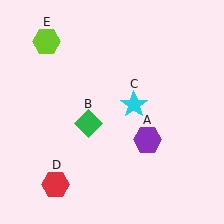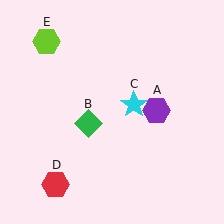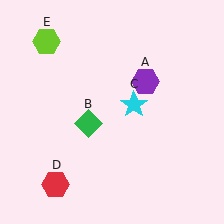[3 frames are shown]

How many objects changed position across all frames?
1 object changed position: purple hexagon (object A).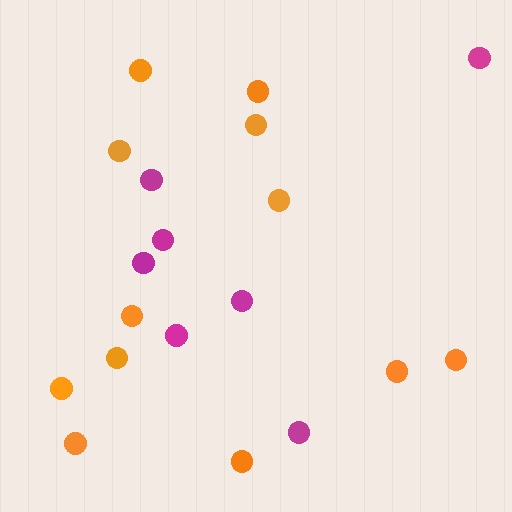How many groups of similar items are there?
There are 2 groups: one group of orange circles (12) and one group of magenta circles (7).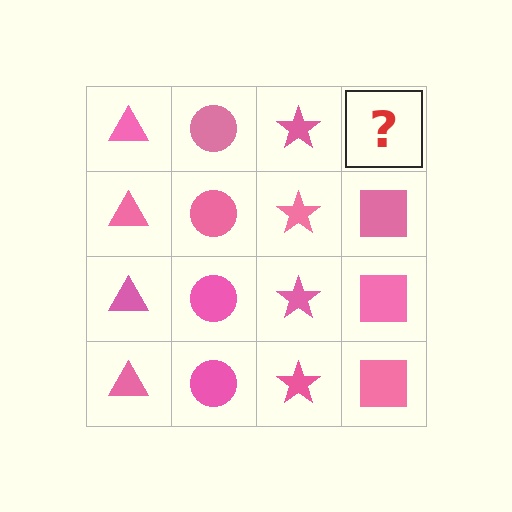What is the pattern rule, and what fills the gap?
The rule is that each column has a consistent shape. The gap should be filled with a pink square.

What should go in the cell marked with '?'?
The missing cell should contain a pink square.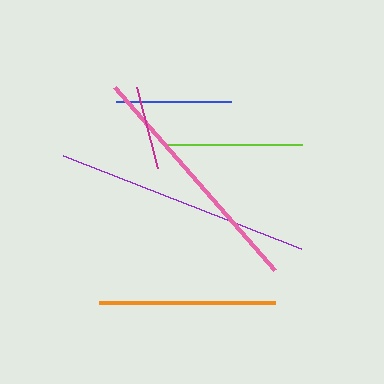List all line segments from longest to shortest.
From longest to shortest: purple, pink, orange, lime, blue, magenta.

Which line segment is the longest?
The purple line is the longest at approximately 255 pixels.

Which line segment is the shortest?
The magenta line is the shortest at approximately 84 pixels.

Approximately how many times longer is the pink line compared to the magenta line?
The pink line is approximately 2.9 times the length of the magenta line.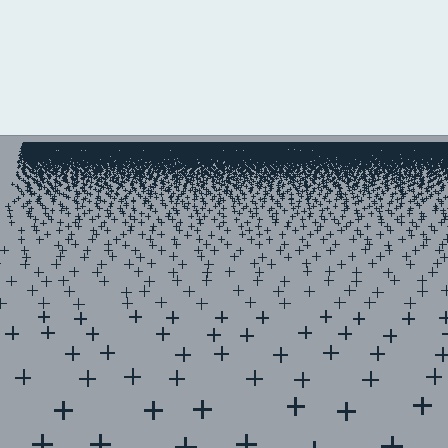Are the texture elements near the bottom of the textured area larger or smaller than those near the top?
Larger. Near the bottom, elements are closer to the viewer and appear at a bigger on-screen size.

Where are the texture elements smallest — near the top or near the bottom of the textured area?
Near the top.